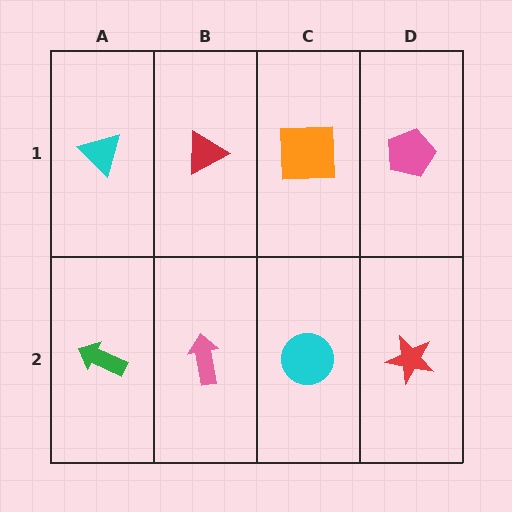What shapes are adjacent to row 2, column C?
An orange square (row 1, column C), a pink arrow (row 2, column B), a red star (row 2, column D).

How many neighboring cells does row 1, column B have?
3.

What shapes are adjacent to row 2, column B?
A red triangle (row 1, column B), a green arrow (row 2, column A), a cyan circle (row 2, column C).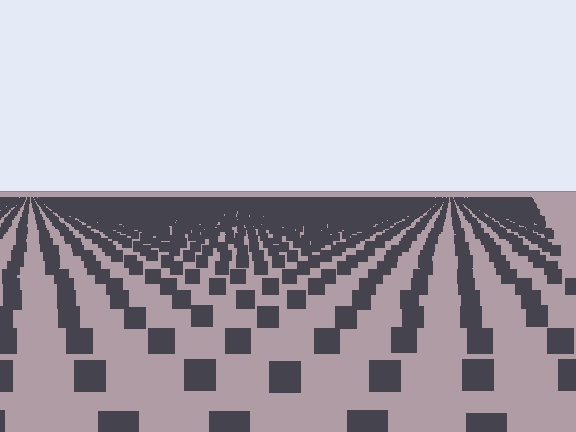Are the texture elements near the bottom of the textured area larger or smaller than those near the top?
Larger. Near the bottom, elements are closer to the viewer and appear at a bigger on-screen size.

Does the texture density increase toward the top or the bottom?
Density increases toward the top.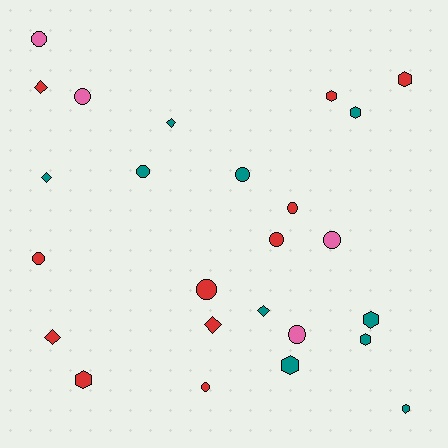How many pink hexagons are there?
There are no pink hexagons.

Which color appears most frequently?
Red, with 11 objects.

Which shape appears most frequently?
Circle, with 11 objects.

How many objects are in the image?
There are 25 objects.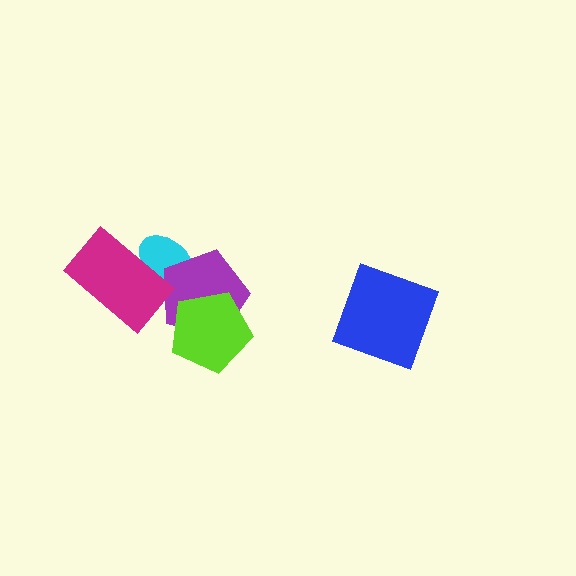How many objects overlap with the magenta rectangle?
2 objects overlap with the magenta rectangle.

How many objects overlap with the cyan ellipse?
2 objects overlap with the cyan ellipse.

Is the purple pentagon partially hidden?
Yes, it is partially covered by another shape.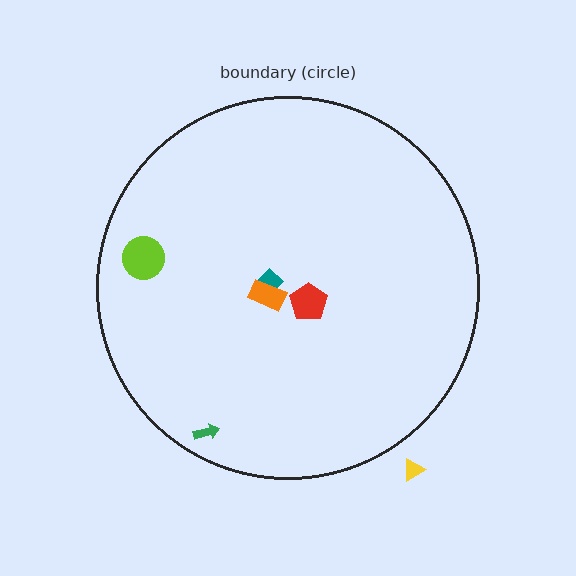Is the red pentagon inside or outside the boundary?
Inside.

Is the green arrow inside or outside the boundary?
Inside.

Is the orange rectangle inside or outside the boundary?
Inside.